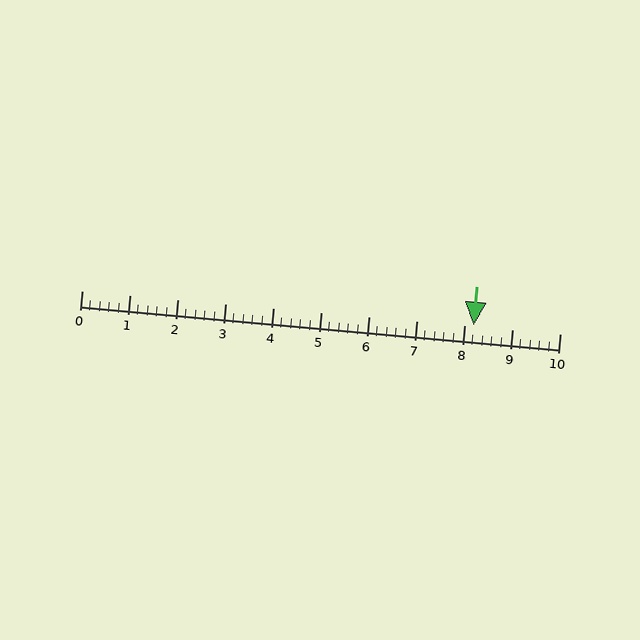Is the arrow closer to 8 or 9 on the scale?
The arrow is closer to 8.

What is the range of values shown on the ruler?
The ruler shows values from 0 to 10.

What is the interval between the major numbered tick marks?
The major tick marks are spaced 1 units apart.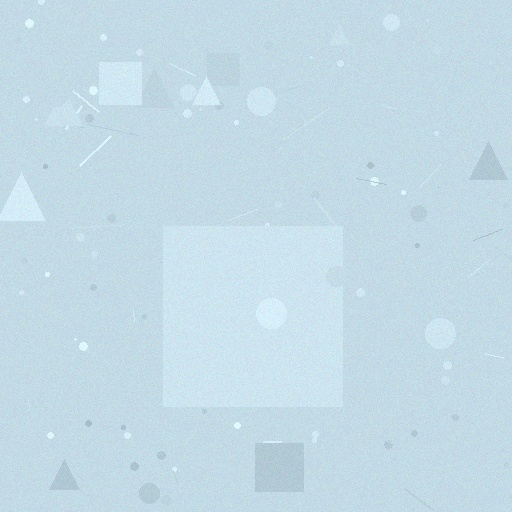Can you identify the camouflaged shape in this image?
The camouflaged shape is a square.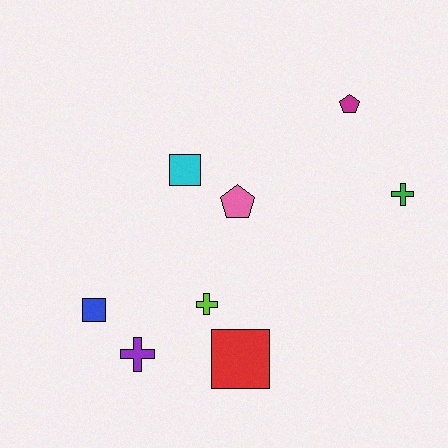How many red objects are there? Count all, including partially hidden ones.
There is 1 red object.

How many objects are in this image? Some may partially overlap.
There are 8 objects.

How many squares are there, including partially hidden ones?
There are 3 squares.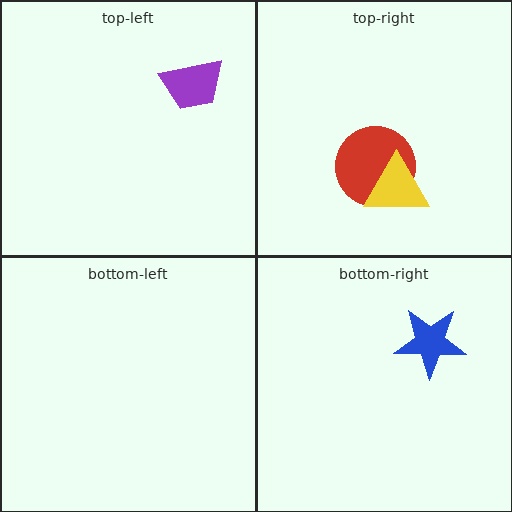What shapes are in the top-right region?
The red circle, the yellow triangle.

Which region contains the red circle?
The top-right region.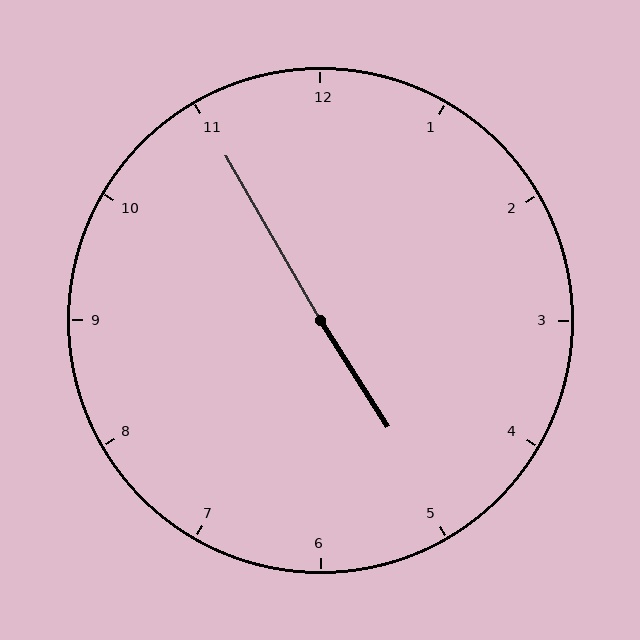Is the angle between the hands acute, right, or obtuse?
It is obtuse.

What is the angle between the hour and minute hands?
Approximately 178 degrees.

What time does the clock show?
4:55.